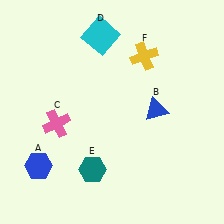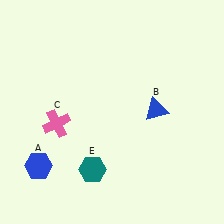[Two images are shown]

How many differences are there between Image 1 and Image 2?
There are 2 differences between the two images.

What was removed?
The yellow cross (F), the cyan square (D) were removed in Image 2.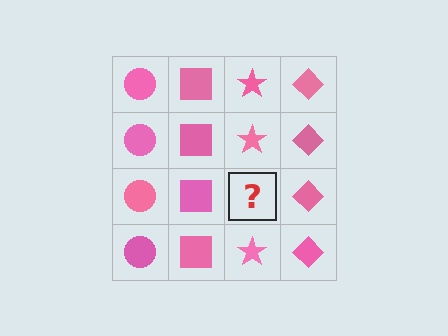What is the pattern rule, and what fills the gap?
The rule is that each column has a consistent shape. The gap should be filled with a pink star.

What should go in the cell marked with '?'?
The missing cell should contain a pink star.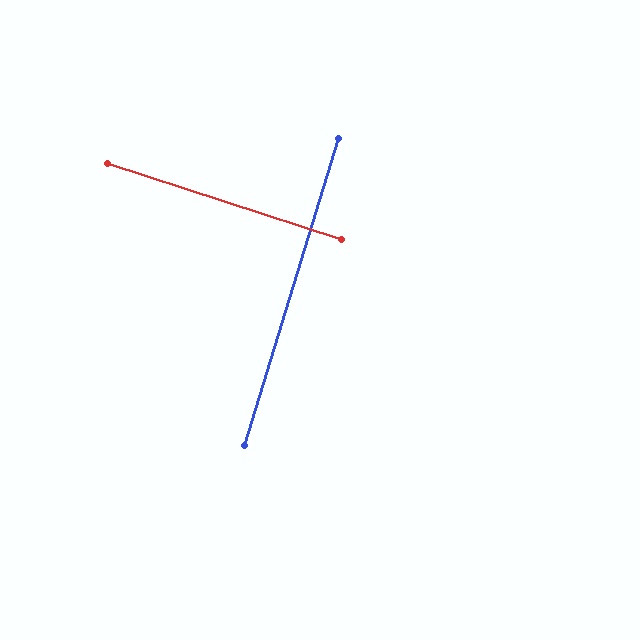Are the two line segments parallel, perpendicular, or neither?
Perpendicular — they meet at approximately 89°.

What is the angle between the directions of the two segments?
Approximately 89 degrees.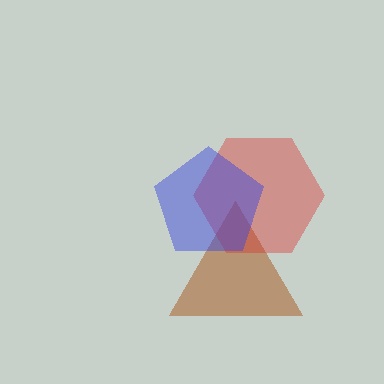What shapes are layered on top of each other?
The layered shapes are: a brown triangle, a red hexagon, a blue pentagon.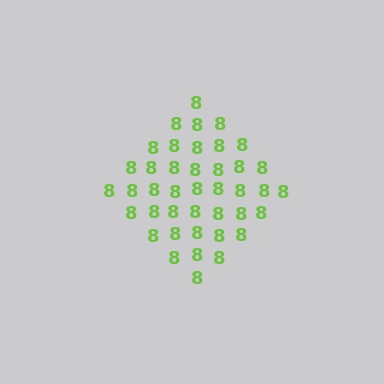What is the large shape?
The large shape is a diamond.